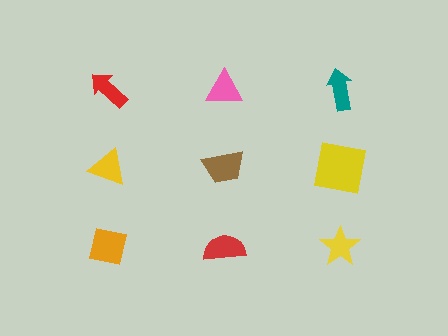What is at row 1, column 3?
A teal arrow.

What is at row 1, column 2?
A pink triangle.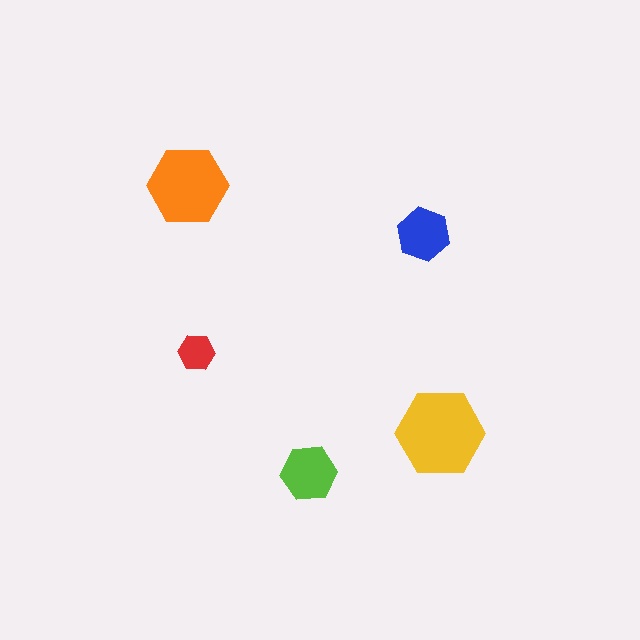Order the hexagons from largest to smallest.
the yellow one, the orange one, the lime one, the blue one, the red one.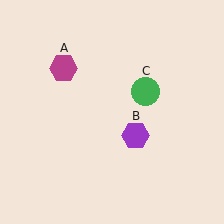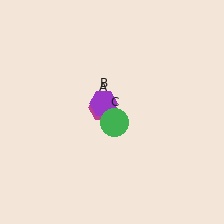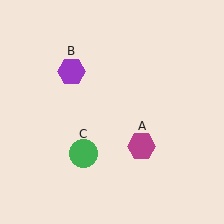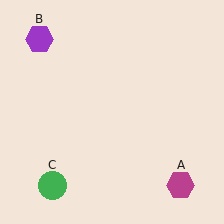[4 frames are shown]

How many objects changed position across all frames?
3 objects changed position: magenta hexagon (object A), purple hexagon (object B), green circle (object C).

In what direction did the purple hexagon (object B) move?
The purple hexagon (object B) moved up and to the left.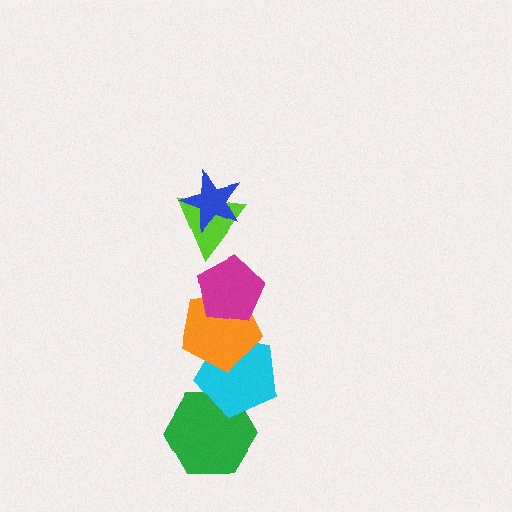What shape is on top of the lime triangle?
The blue star is on top of the lime triangle.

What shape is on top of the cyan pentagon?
The orange pentagon is on top of the cyan pentagon.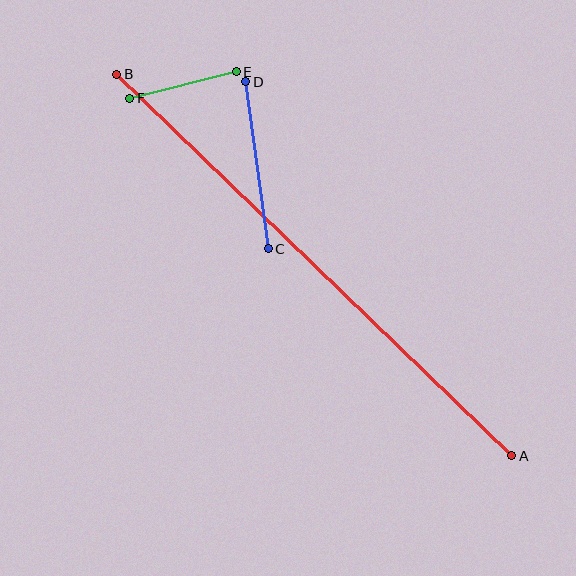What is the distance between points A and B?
The distance is approximately 549 pixels.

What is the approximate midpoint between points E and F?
The midpoint is at approximately (183, 85) pixels.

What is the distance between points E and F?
The distance is approximately 110 pixels.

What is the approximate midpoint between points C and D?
The midpoint is at approximately (257, 165) pixels.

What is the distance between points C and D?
The distance is approximately 169 pixels.